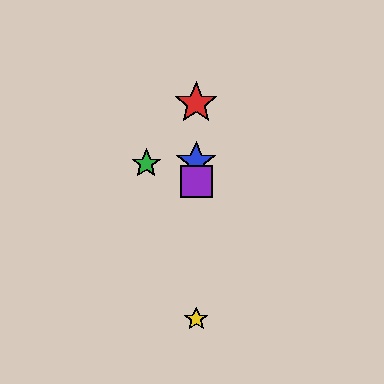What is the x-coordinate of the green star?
The green star is at x≈146.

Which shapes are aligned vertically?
The red star, the blue star, the yellow star, the purple square are aligned vertically.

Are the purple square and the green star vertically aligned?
No, the purple square is at x≈196 and the green star is at x≈146.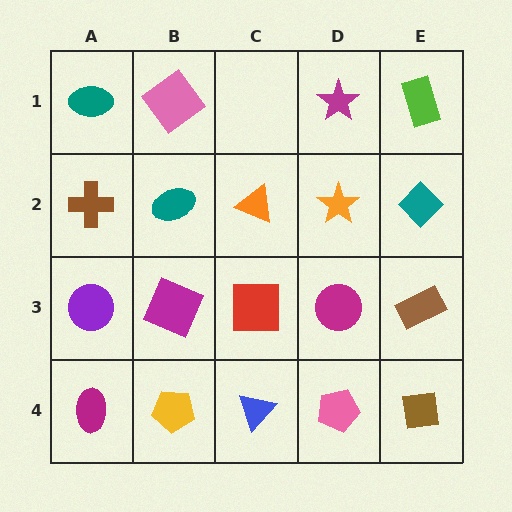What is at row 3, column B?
A magenta square.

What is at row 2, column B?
A teal ellipse.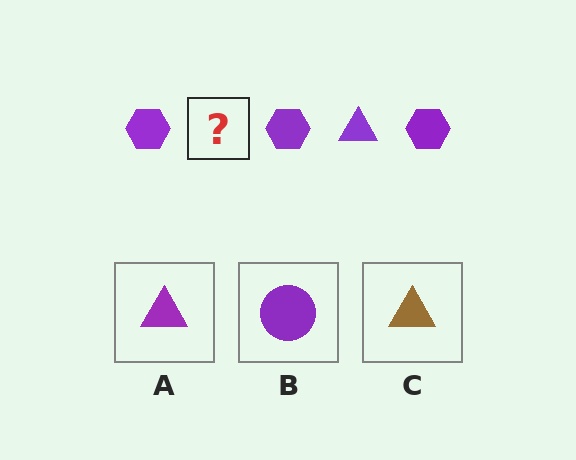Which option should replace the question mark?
Option A.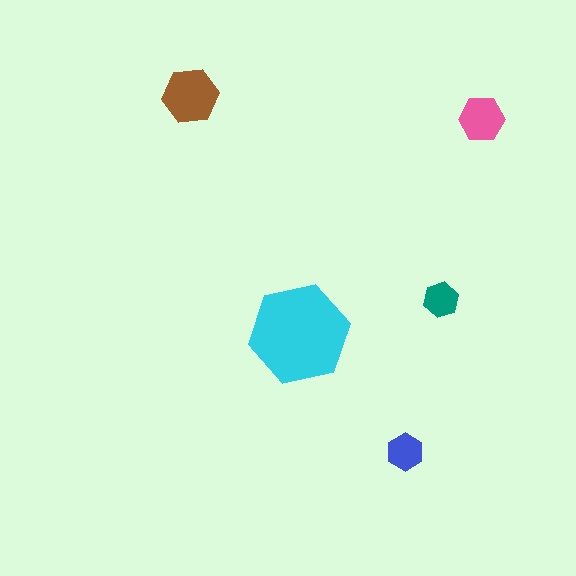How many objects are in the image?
There are 5 objects in the image.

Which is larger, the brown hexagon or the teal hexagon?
The brown one.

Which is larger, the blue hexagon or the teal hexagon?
The blue one.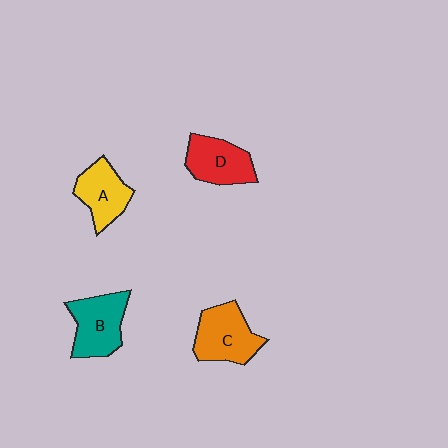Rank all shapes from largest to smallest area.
From largest to smallest: C (orange), B (teal), D (red), A (yellow).